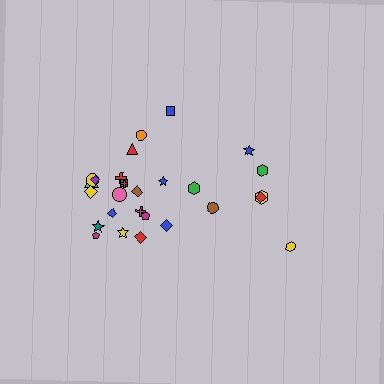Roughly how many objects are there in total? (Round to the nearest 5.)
Roughly 30 objects in total.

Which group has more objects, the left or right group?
The left group.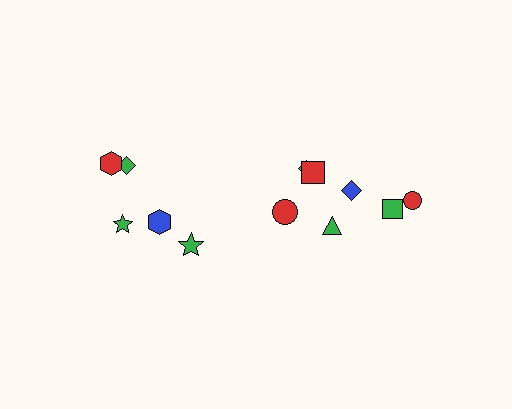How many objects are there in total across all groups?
There are 12 objects.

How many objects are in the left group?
There are 5 objects.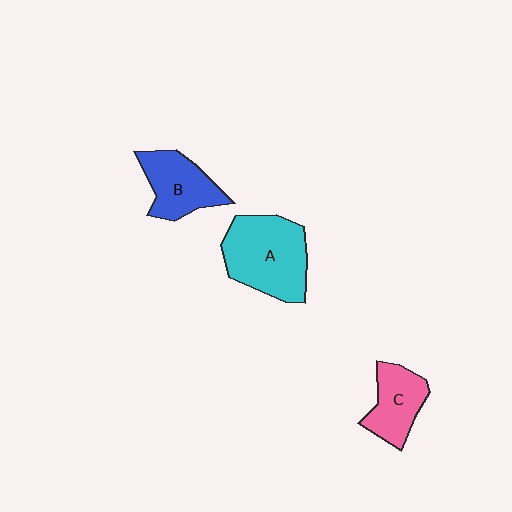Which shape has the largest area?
Shape A (cyan).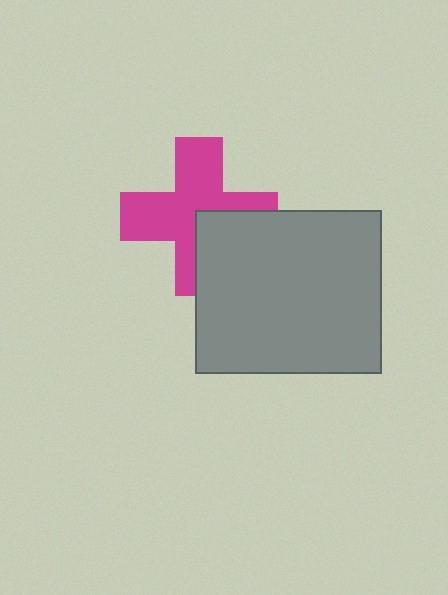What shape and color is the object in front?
The object in front is a gray rectangle.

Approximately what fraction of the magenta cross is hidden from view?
Roughly 32% of the magenta cross is hidden behind the gray rectangle.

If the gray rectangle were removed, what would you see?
You would see the complete magenta cross.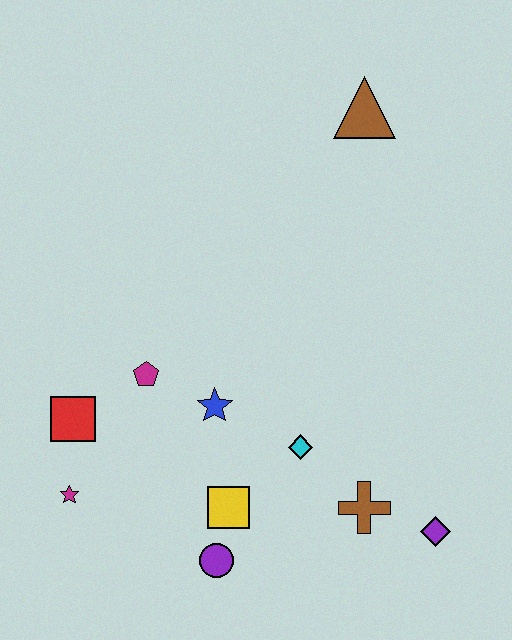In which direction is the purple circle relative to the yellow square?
The purple circle is below the yellow square.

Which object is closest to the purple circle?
The yellow square is closest to the purple circle.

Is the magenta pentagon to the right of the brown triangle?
No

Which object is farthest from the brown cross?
The brown triangle is farthest from the brown cross.